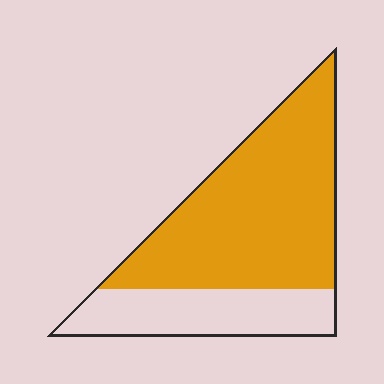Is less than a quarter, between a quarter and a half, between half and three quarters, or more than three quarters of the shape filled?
Between half and three quarters.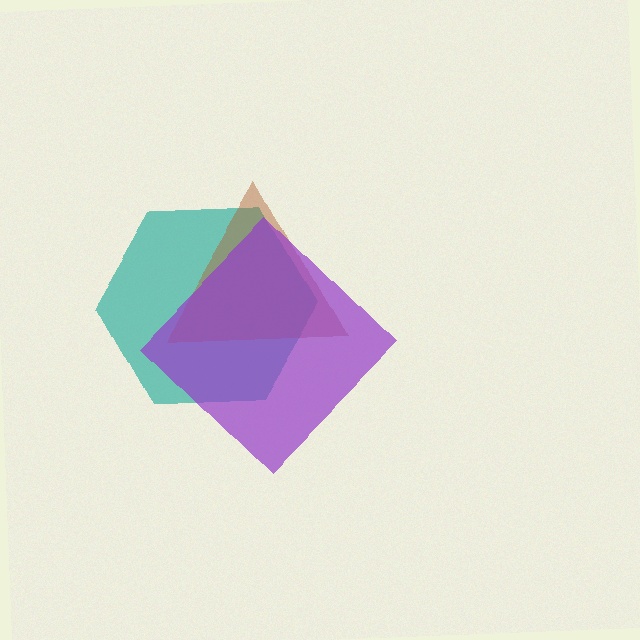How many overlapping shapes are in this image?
There are 3 overlapping shapes in the image.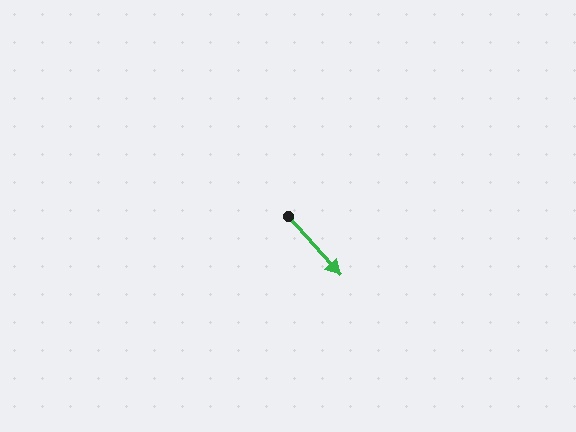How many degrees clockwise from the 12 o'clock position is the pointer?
Approximately 138 degrees.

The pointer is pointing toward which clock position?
Roughly 5 o'clock.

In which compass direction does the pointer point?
Southeast.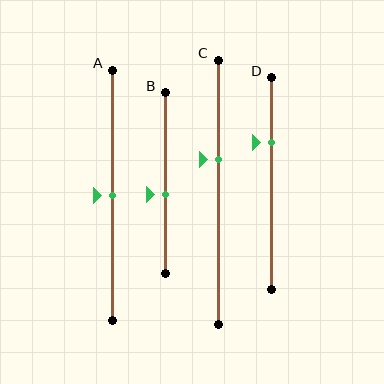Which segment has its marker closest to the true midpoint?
Segment A has its marker closest to the true midpoint.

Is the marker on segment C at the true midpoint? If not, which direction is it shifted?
No, the marker on segment C is shifted upward by about 12% of the segment length.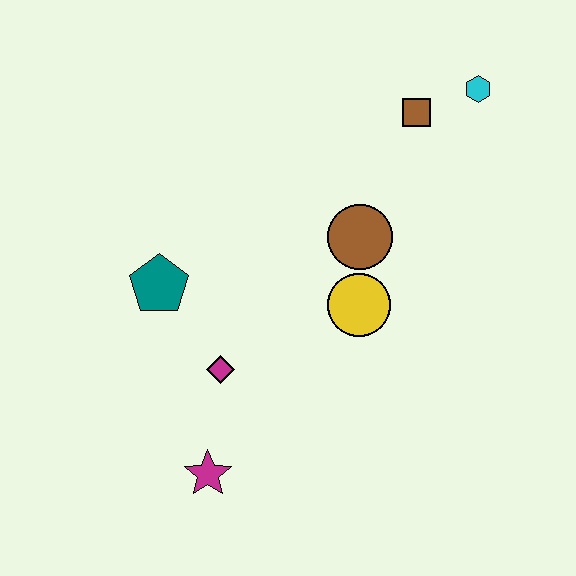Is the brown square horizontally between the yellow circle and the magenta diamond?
No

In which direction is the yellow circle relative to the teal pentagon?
The yellow circle is to the right of the teal pentagon.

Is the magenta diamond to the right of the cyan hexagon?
No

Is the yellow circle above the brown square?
No